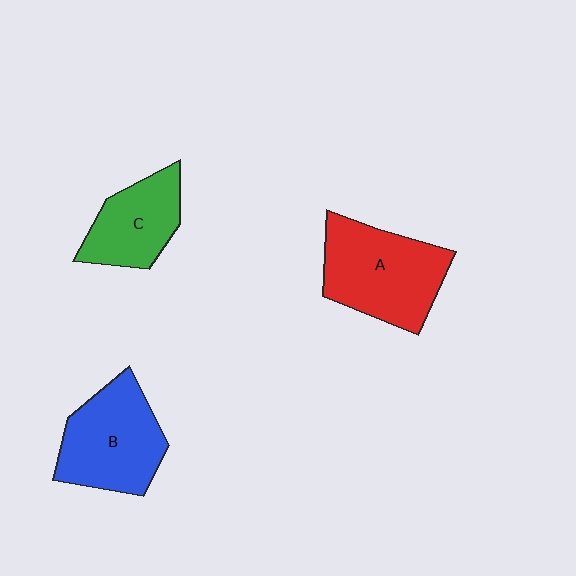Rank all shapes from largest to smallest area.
From largest to smallest: A (red), B (blue), C (green).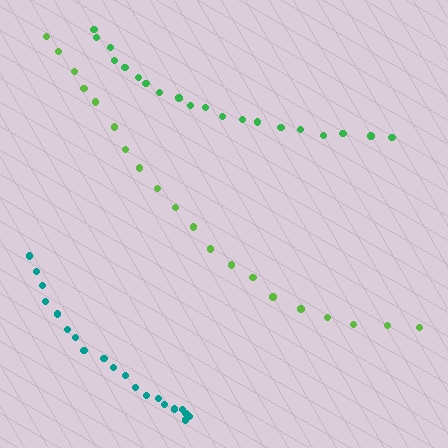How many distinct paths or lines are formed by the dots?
There are 3 distinct paths.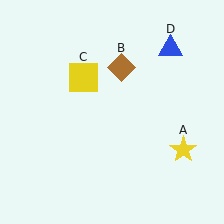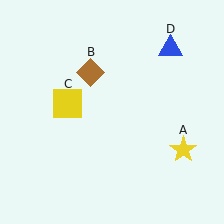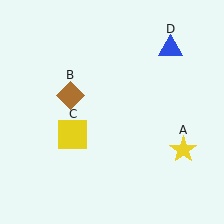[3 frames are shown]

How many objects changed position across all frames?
2 objects changed position: brown diamond (object B), yellow square (object C).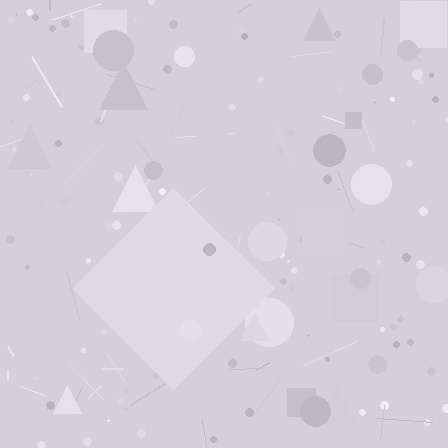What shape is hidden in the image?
A diamond is hidden in the image.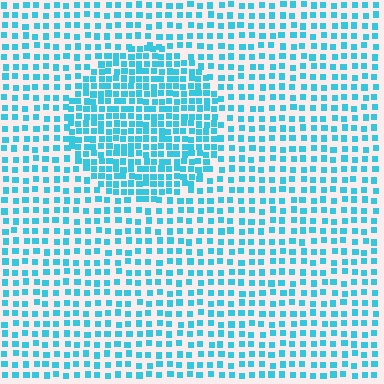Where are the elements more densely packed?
The elements are more densely packed inside the circle boundary.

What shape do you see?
I see a circle.